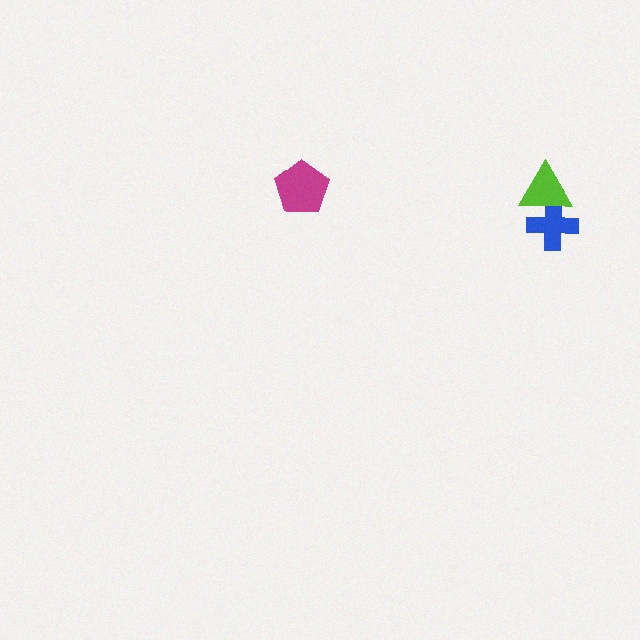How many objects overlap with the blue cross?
1 object overlaps with the blue cross.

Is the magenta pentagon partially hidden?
No, no other shape covers it.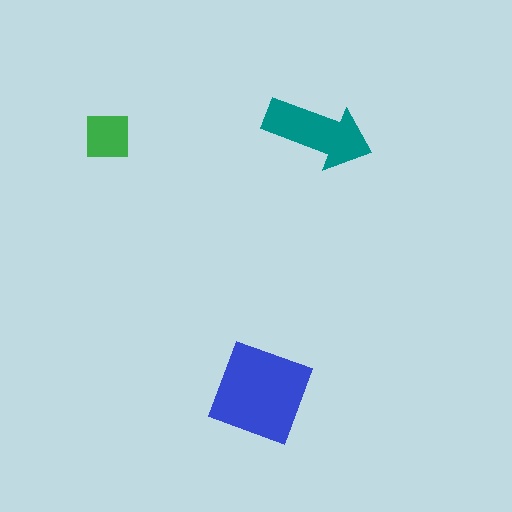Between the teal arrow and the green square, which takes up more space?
The teal arrow.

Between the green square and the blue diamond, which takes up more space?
The blue diamond.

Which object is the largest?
The blue diamond.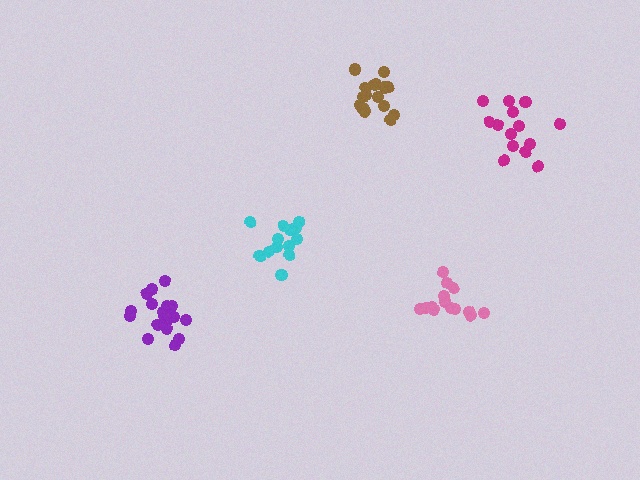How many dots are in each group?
Group 1: 15 dots, Group 2: 19 dots, Group 3: 13 dots, Group 4: 16 dots, Group 5: 14 dots (77 total).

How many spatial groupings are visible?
There are 5 spatial groupings.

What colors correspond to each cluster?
The clusters are colored: pink, purple, cyan, brown, magenta.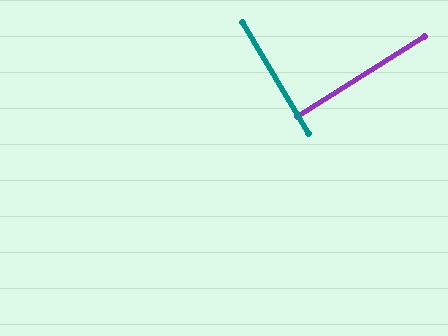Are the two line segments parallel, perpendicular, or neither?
Perpendicular — they meet at approximately 88°.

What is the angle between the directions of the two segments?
Approximately 88 degrees.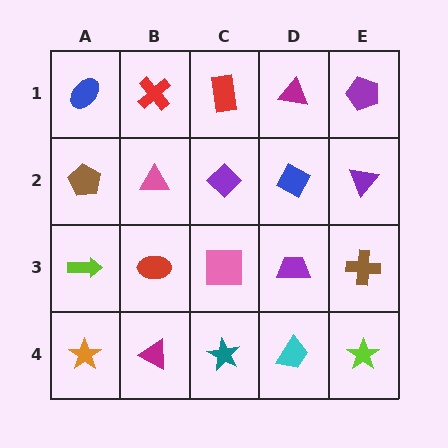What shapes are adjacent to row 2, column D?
A magenta triangle (row 1, column D), a purple trapezoid (row 3, column D), a purple diamond (row 2, column C), a purple triangle (row 2, column E).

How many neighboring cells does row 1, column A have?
2.